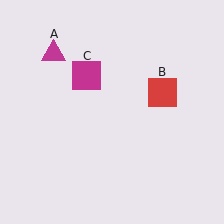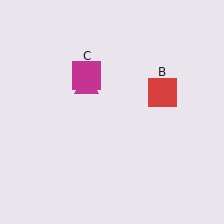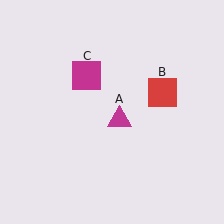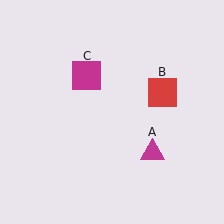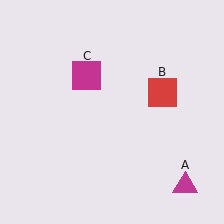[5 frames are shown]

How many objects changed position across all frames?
1 object changed position: magenta triangle (object A).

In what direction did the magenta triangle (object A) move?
The magenta triangle (object A) moved down and to the right.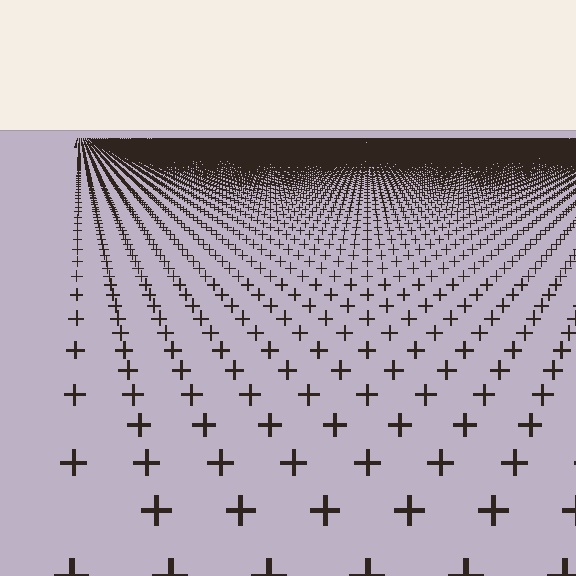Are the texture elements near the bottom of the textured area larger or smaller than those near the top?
Larger. Near the bottom, elements are closer to the viewer and appear at a bigger on-screen size.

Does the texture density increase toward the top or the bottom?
Density increases toward the top.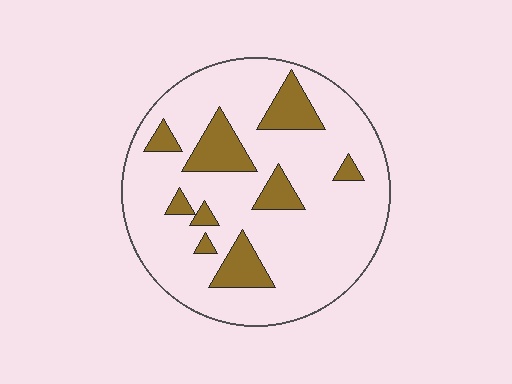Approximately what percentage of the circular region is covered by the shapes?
Approximately 20%.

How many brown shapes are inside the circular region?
9.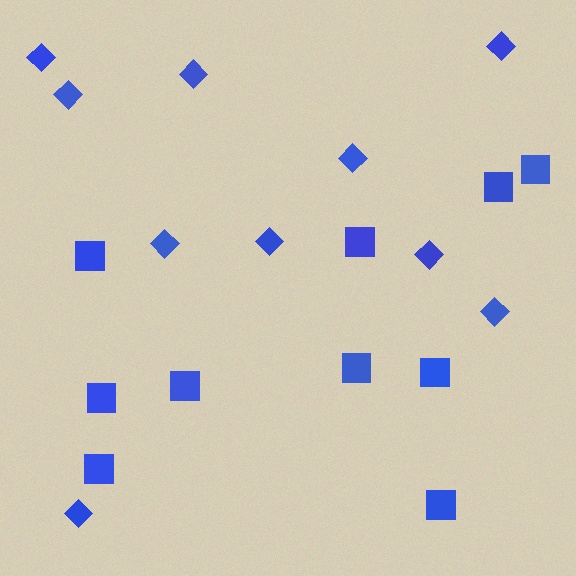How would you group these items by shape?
There are 2 groups: one group of squares (10) and one group of diamonds (10).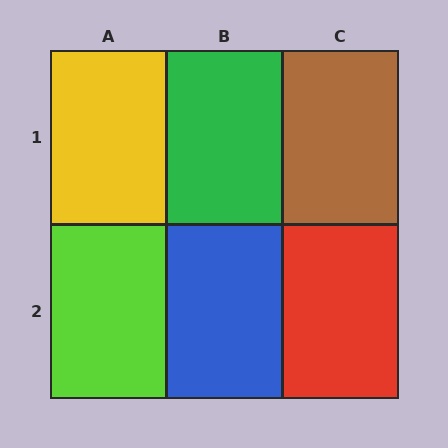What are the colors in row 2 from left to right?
Lime, blue, red.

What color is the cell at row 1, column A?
Yellow.